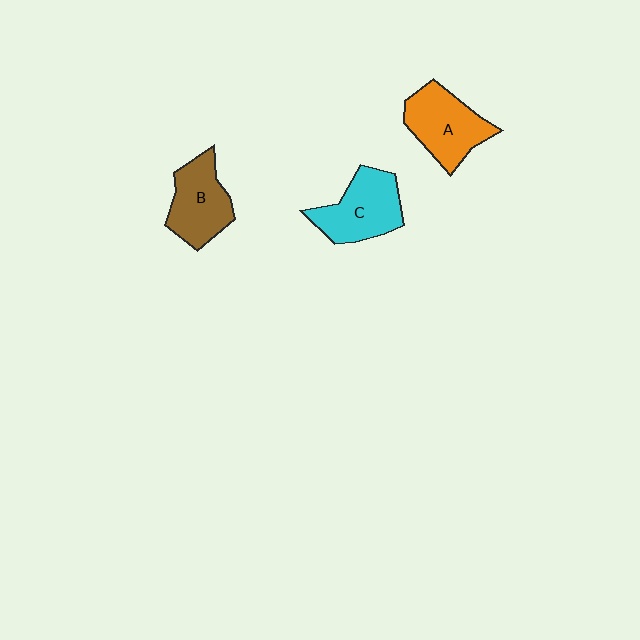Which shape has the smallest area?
Shape B (brown).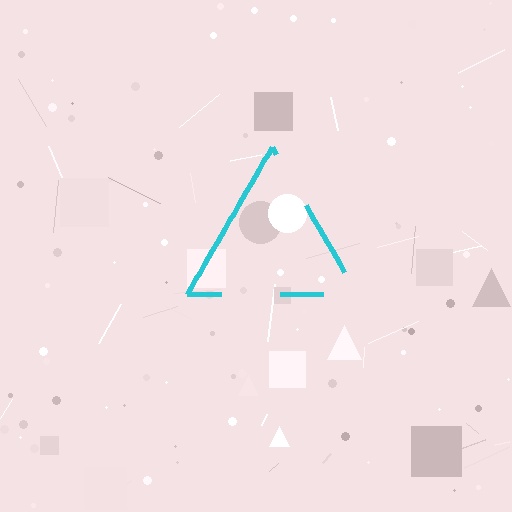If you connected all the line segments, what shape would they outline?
They would outline a triangle.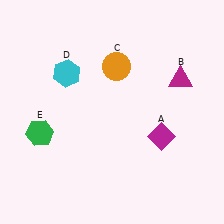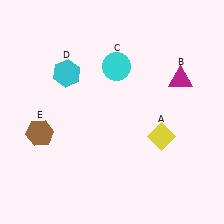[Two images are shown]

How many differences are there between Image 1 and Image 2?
There are 3 differences between the two images.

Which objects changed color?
A changed from magenta to yellow. C changed from orange to cyan. E changed from green to brown.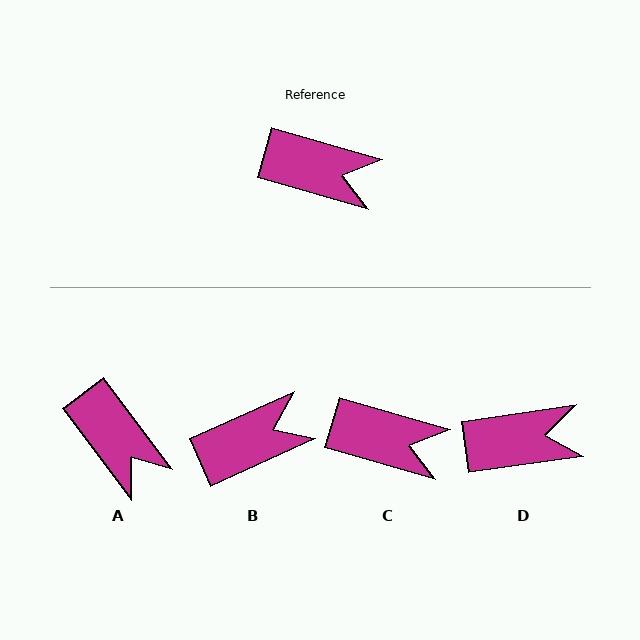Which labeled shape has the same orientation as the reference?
C.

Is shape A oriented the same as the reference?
No, it is off by about 37 degrees.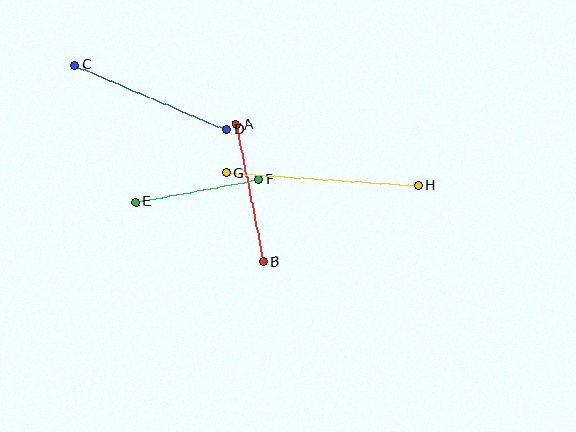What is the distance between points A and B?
The distance is approximately 140 pixels.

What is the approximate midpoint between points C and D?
The midpoint is at approximately (151, 97) pixels.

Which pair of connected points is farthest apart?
Points G and H are farthest apart.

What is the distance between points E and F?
The distance is approximately 125 pixels.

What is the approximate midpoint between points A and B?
The midpoint is at approximately (249, 193) pixels.